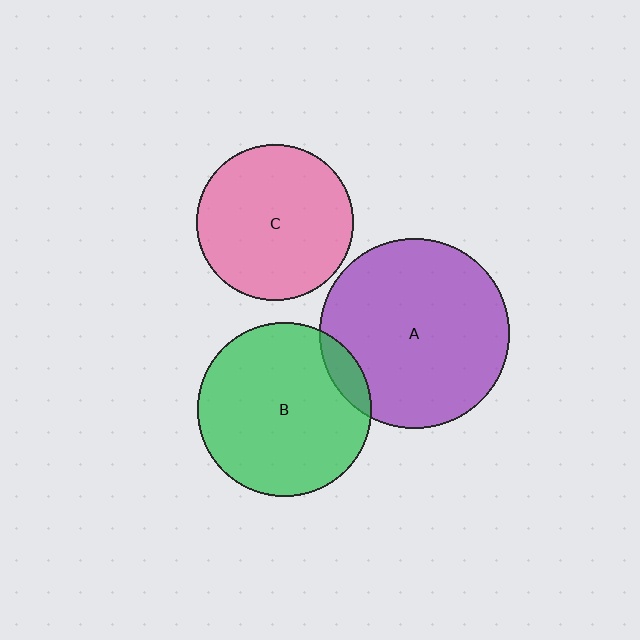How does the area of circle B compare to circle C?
Approximately 1.2 times.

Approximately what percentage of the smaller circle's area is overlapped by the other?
Approximately 10%.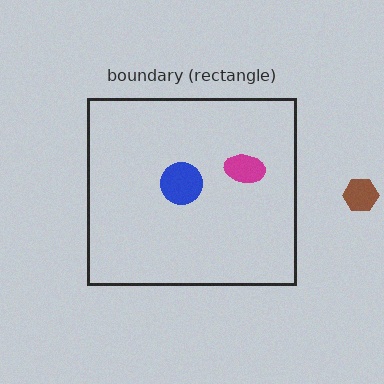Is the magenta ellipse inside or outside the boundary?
Inside.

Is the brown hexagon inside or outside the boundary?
Outside.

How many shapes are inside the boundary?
2 inside, 1 outside.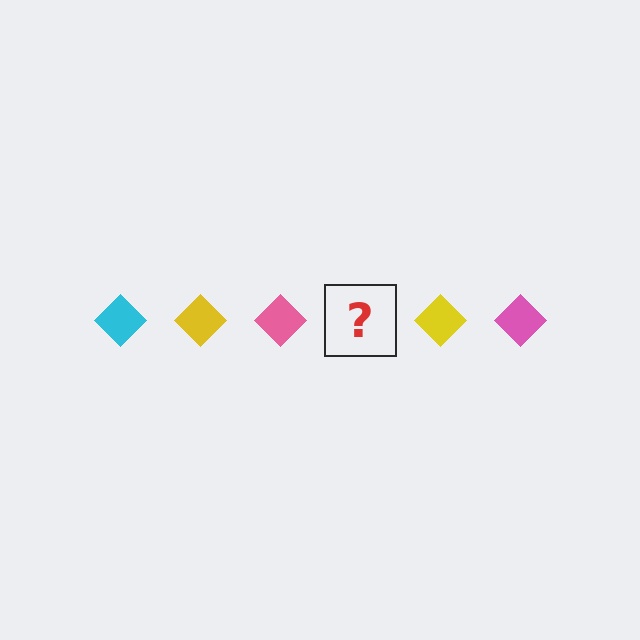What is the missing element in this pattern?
The missing element is a cyan diamond.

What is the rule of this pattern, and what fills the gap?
The rule is that the pattern cycles through cyan, yellow, pink diamonds. The gap should be filled with a cyan diamond.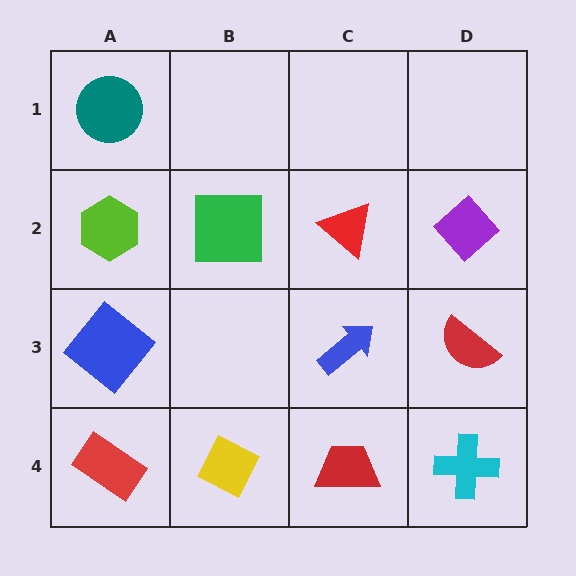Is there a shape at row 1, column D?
No, that cell is empty.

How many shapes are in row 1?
1 shape.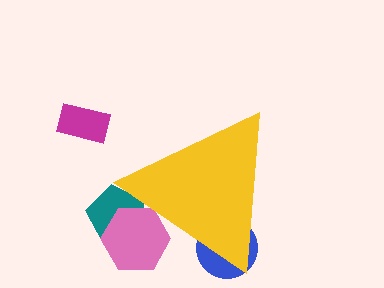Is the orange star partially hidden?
Yes, the orange star is partially hidden behind the yellow triangle.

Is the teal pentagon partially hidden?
Yes, the teal pentagon is partially hidden behind the yellow triangle.